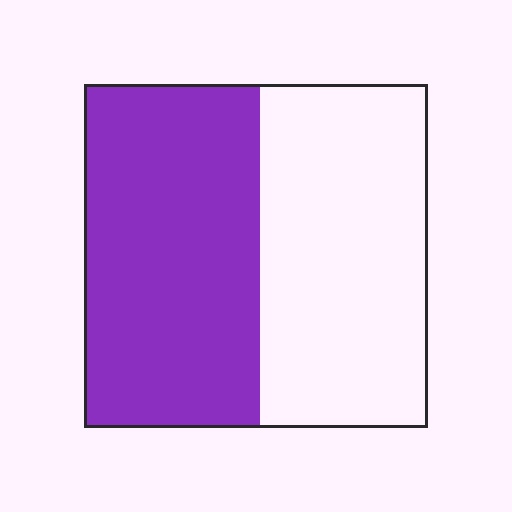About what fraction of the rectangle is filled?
About one half (1/2).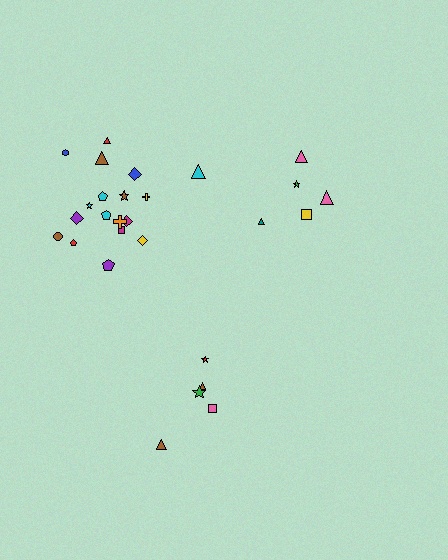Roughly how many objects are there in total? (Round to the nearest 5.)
Roughly 30 objects in total.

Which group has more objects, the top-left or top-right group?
The top-left group.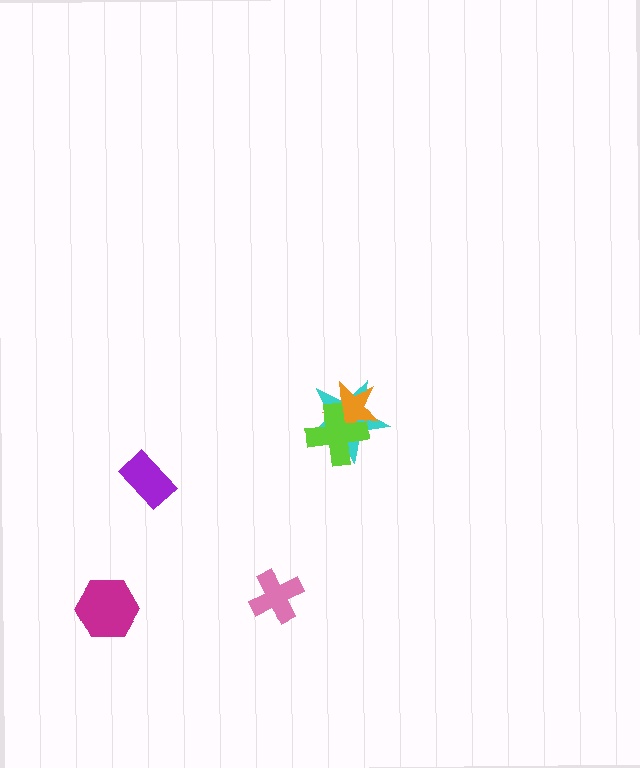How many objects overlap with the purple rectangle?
0 objects overlap with the purple rectangle.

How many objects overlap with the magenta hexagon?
0 objects overlap with the magenta hexagon.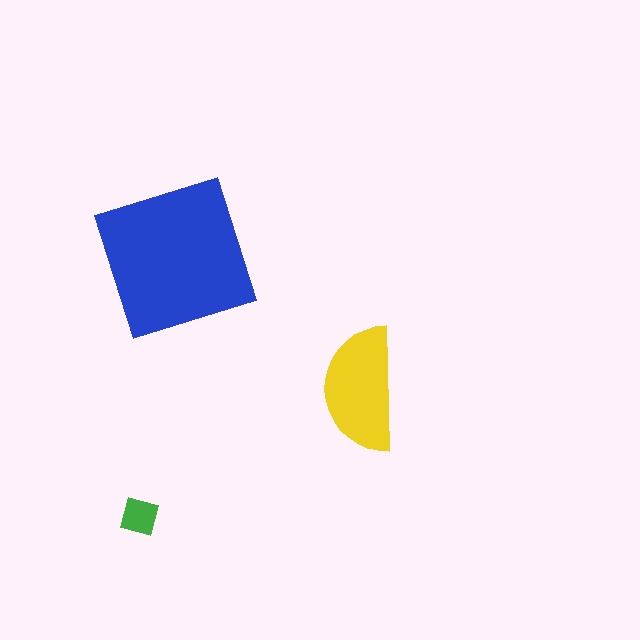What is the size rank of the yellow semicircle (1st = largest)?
2nd.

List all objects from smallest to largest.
The green diamond, the yellow semicircle, the blue square.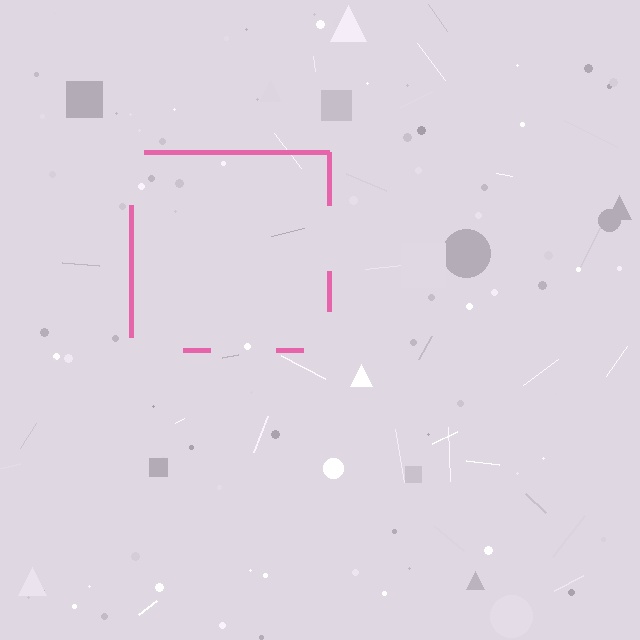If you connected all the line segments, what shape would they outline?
They would outline a square.